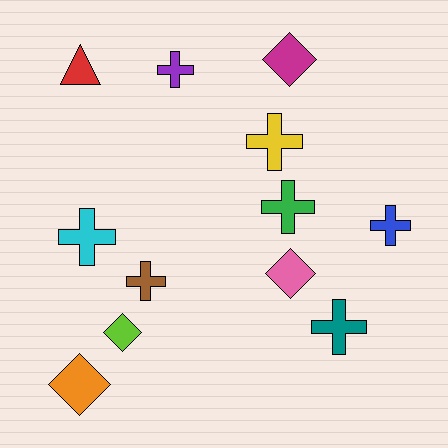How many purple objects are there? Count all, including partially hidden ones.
There is 1 purple object.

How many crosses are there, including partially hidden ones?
There are 7 crosses.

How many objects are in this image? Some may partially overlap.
There are 12 objects.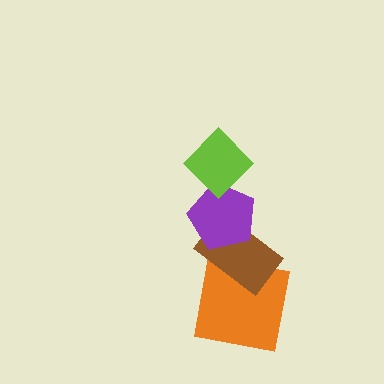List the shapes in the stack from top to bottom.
From top to bottom: the lime diamond, the purple pentagon, the brown rectangle, the orange square.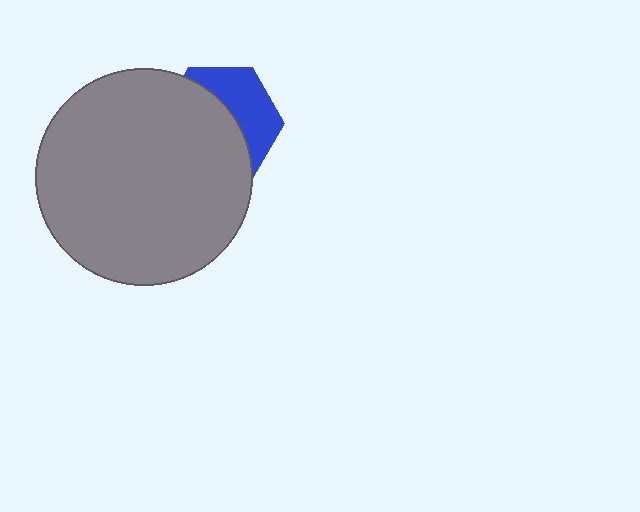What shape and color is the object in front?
The object in front is a gray circle.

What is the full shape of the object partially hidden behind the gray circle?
The partially hidden object is a blue hexagon.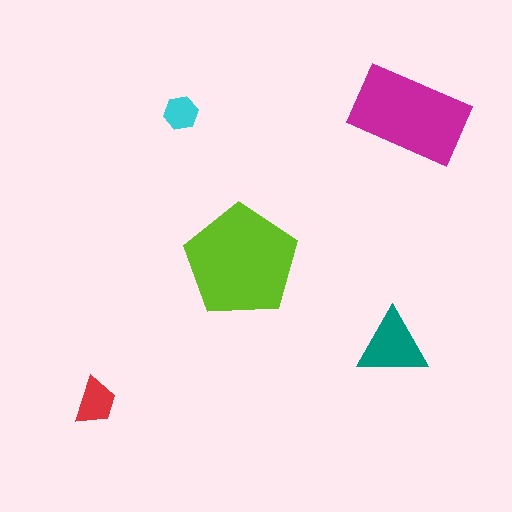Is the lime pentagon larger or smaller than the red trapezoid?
Larger.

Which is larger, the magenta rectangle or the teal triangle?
The magenta rectangle.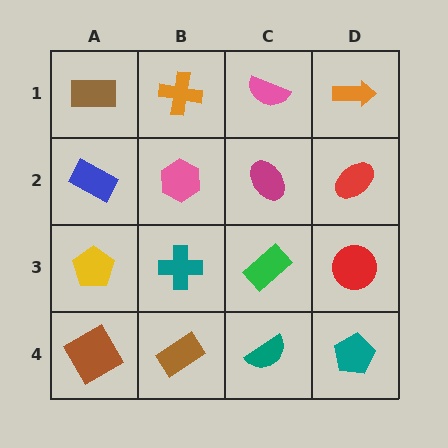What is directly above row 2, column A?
A brown rectangle.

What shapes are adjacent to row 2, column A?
A brown rectangle (row 1, column A), a yellow pentagon (row 3, column A), a pink hexagon (row 2, column B).